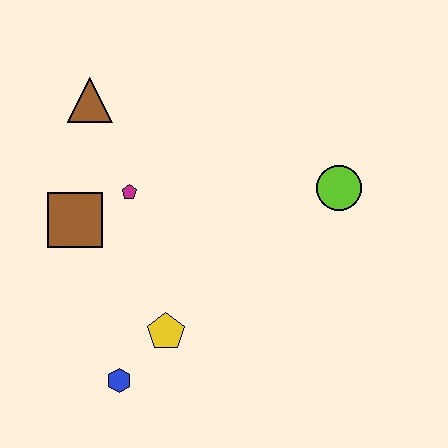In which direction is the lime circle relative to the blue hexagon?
The lime circle is to the right of the blue hexagon.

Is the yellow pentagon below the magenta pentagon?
Yes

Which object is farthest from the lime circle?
The blue hexagon is farthest from the lime circle.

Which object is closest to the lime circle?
The magenta pentagon is closest to the lime circle.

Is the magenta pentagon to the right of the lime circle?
No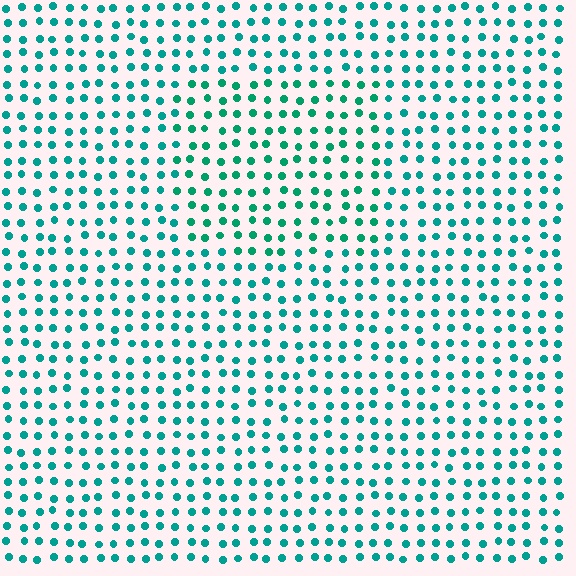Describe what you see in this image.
The image is filled with small teal elements in a uniform arrangement. A rectangle-shaped region is visible where the elements are tinted to a slightly different hue, forming a subtle color boundary.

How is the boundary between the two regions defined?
The boundary is defined purely by a slight shift in hue (about 15 degrees). Spacing, size, and orientation are identical on both sides.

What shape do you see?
I see a rectangle.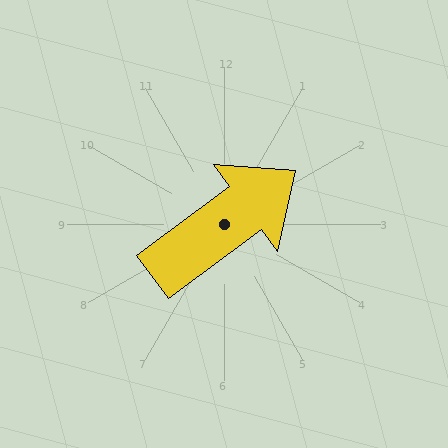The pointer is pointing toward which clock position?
Roughly 2 o'clock.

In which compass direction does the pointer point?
Northeast.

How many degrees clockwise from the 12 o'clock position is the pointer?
Approximately 53 degrees.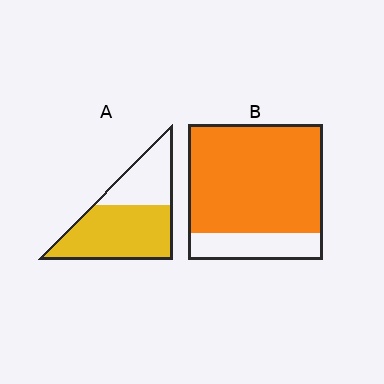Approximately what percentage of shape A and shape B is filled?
A is approximately 65% and B is approximately 80%.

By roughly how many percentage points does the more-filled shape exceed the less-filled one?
By roughly 15 percentage points (B over A).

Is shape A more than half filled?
Yes.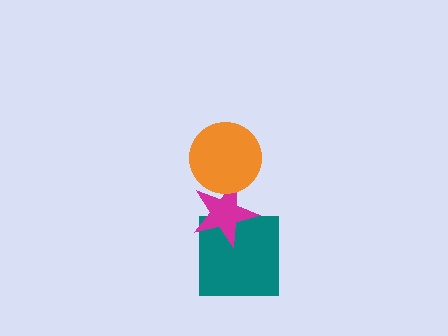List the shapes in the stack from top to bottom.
From top to bottom: the orange circle, the magenta star, the teal square.